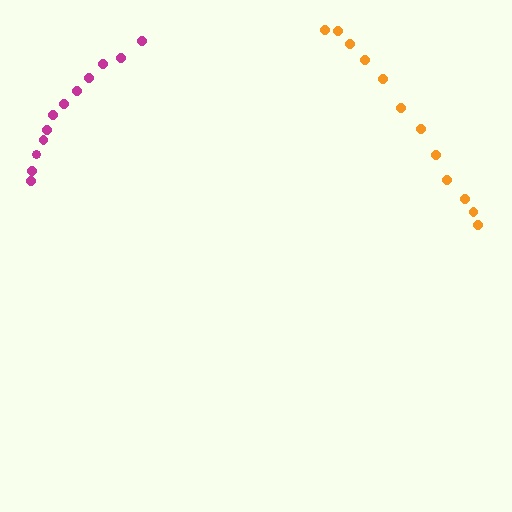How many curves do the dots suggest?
There are 2 distinct paths.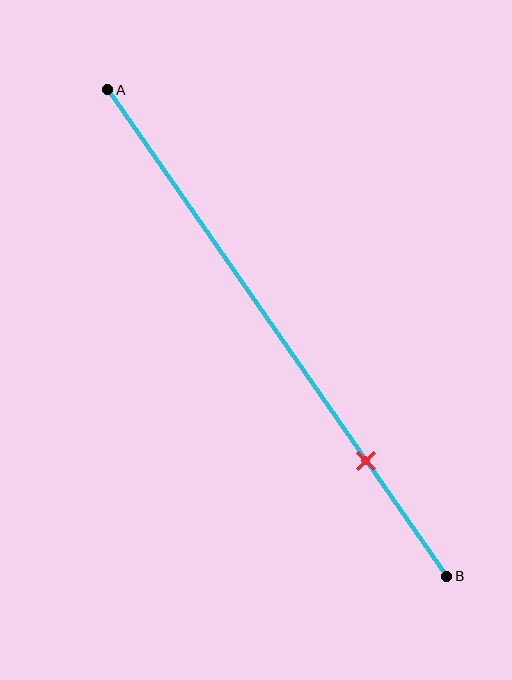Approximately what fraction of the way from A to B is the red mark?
The red mark is approximately 75% of the way from A to B.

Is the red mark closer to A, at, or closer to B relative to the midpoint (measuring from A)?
The red mark is closer to point B than the midpoint of segment AB.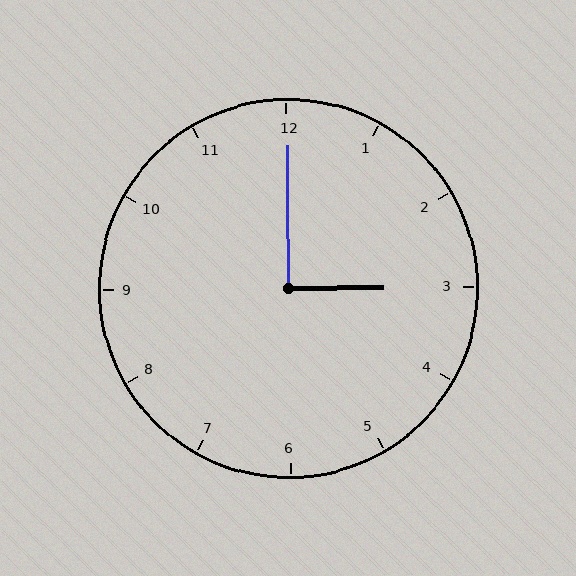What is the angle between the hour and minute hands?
Approximately 90 degrees.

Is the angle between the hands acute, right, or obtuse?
It is right.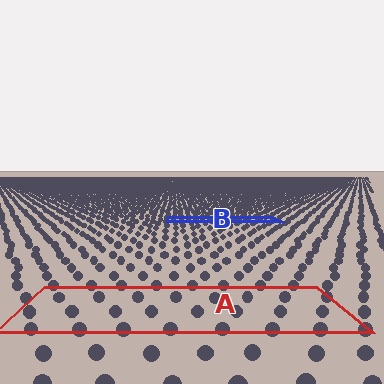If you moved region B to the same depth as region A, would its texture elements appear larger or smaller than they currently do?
They would appear larger. At a closer depth, the same texture elements are projected at a bigger on-screen size.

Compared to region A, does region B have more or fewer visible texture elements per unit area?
Region B has more texture elements per unit area — they are packed more densely because it is farther away.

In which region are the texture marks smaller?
The texture marks are smaller in region B, because it is farther away.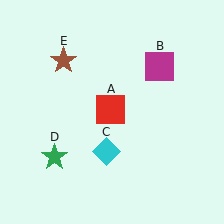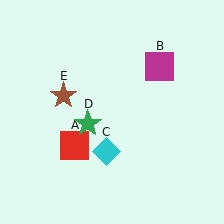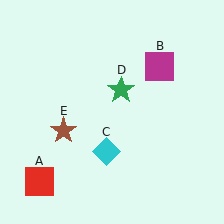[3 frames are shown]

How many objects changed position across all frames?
3 objects changed position: red square (object A), green star (object D), brown star (object E).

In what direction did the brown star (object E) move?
The brown star (object E) moved down.